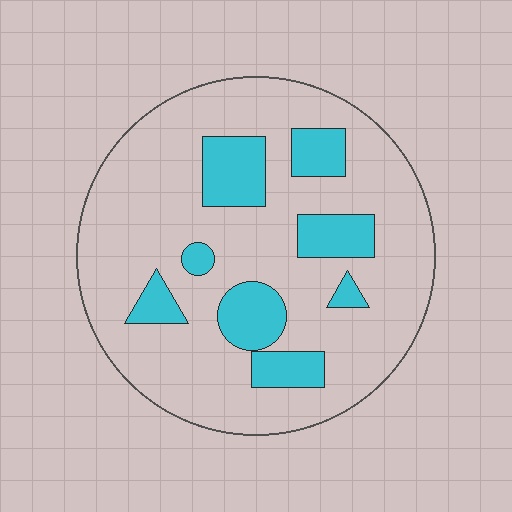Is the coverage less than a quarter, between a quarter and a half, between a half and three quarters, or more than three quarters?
Less than a quarter.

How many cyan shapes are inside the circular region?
8.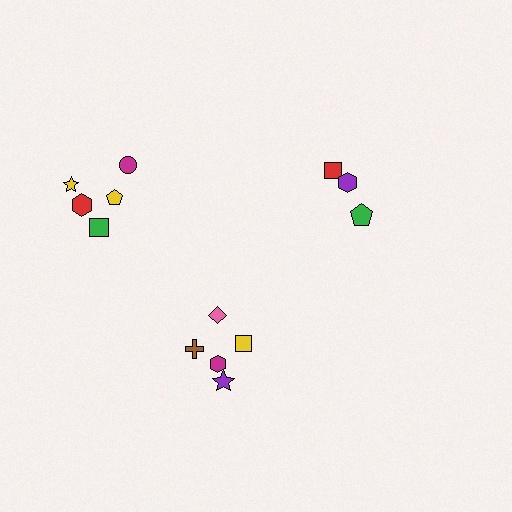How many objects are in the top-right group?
There are 3 objects.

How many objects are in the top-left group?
There are 5 objects.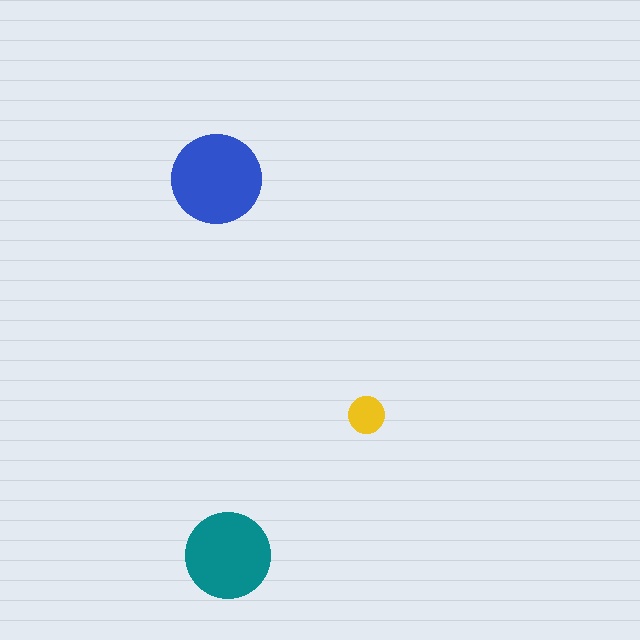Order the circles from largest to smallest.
the blue one, the teal one, the yellow one.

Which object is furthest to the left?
The blue circle is leftmost.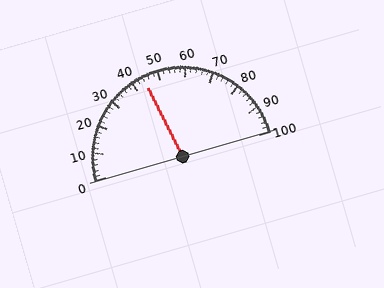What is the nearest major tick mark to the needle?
The nearest major tick mark is 40.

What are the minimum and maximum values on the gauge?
The gauge ranges from 0 to 100.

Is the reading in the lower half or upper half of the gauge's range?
The reading is in the lower half of the range (0 to 100).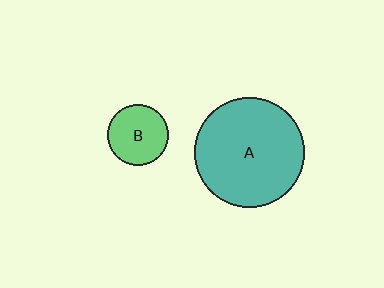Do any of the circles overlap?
No, none of the circles overlap.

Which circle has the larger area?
Circle A (teal).